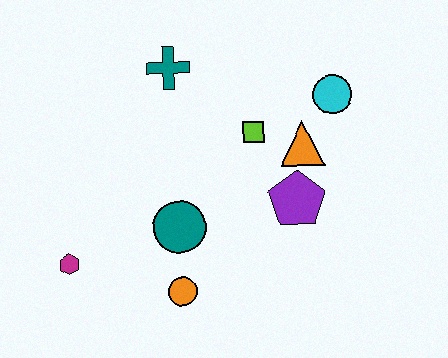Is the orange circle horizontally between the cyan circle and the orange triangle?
No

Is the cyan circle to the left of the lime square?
No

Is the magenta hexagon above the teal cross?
No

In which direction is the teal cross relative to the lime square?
The teal cross is to the left of the lime square.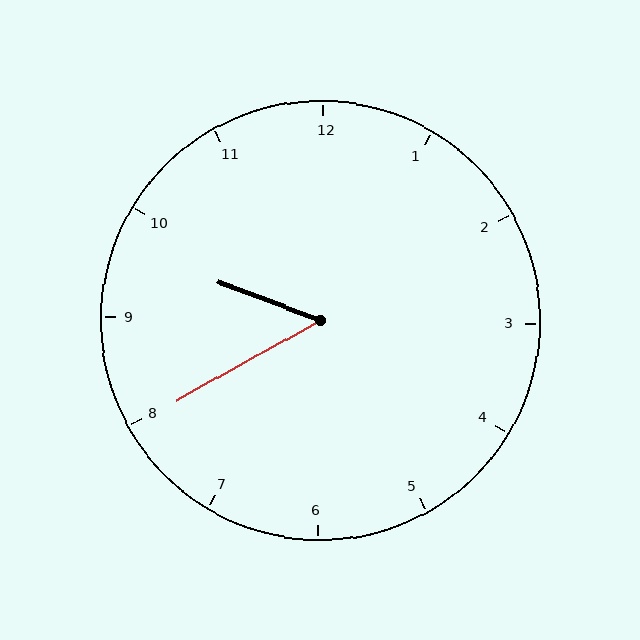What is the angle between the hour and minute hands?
Approximately 50 degrees.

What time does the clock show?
9:40.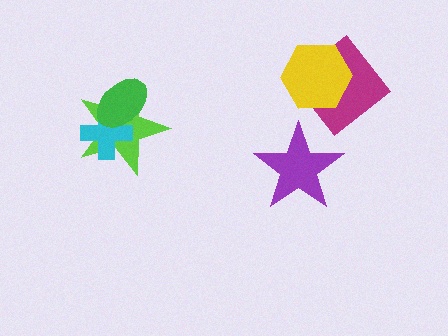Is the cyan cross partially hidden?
Yes, it is partially covered by another shape.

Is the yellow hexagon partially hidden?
No, no other shape covers it.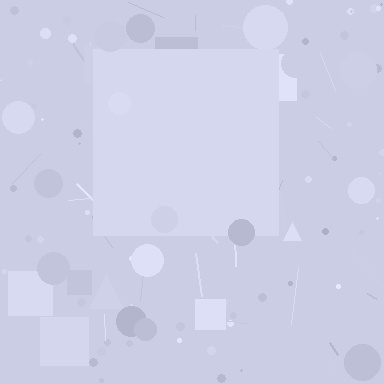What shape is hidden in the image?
A square is hidden in the image.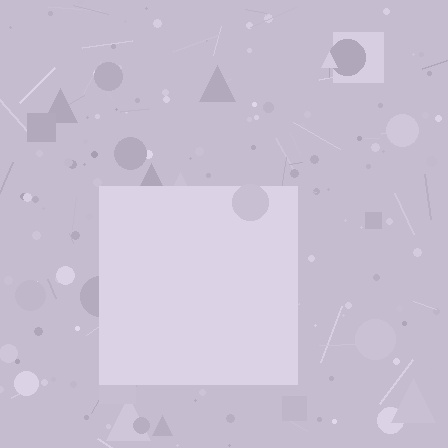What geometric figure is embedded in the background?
A square is embedded in the background.